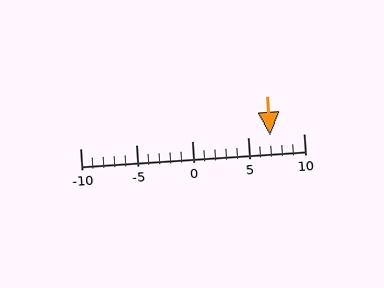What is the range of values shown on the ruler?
The ruler shows values from -10 to 10.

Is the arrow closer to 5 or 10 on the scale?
The arrow is closer to 5.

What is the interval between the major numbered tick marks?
The major tick marks are spaced 5 units apart.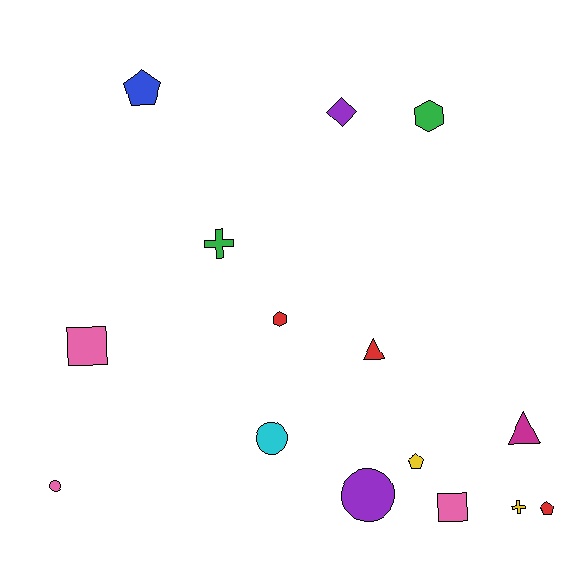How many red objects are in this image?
There are 3 red objects.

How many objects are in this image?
There are 15 objects.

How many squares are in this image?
There are 2 squares.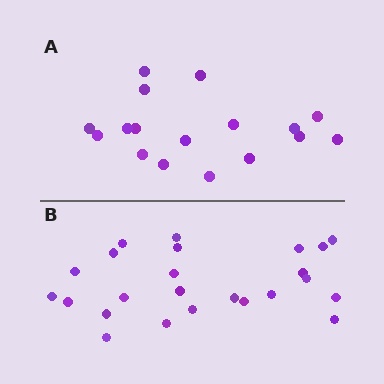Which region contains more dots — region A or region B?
Region B (the bottom region) has more dots.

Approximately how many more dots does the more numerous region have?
Region B has roughly 8 or so more dots than region A.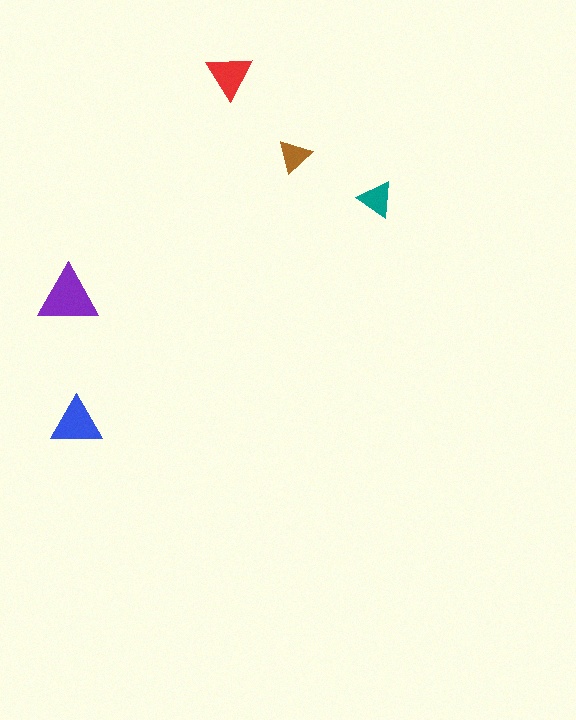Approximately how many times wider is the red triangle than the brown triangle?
About 1.5 times wider.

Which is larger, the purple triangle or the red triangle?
The purple one.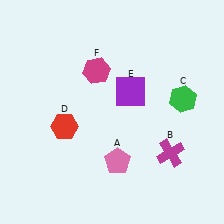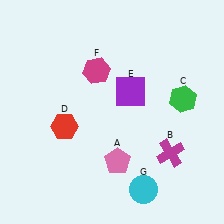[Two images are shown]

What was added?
A cyan circle (G) was added in Image 2.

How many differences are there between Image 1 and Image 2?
There is 1 difference between the two images.